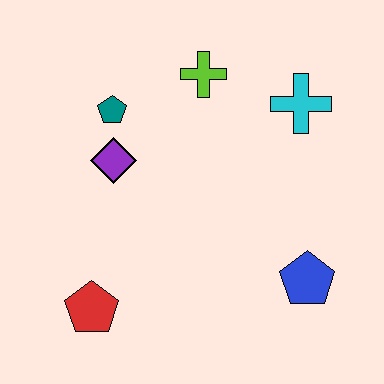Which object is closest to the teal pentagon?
The purple diamond is closest to the teal pentagon.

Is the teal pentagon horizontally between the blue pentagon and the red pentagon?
Yes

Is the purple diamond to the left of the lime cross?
Yes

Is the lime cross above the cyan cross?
Yes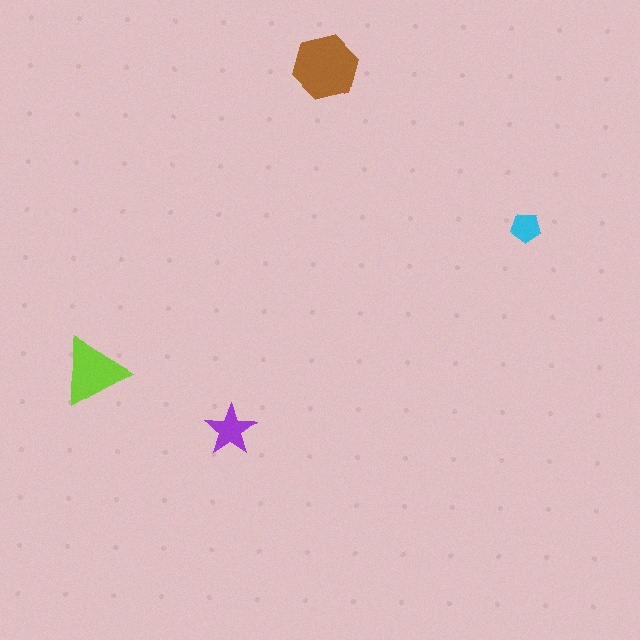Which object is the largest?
The brown hexagon.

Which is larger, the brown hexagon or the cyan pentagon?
The brown hexagon.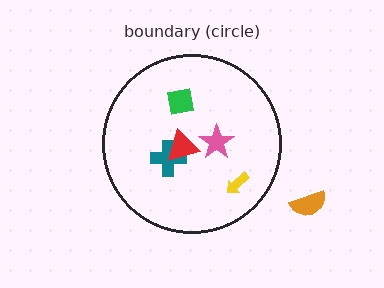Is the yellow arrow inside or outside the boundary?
Inside.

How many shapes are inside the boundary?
5 inside, 1 outside.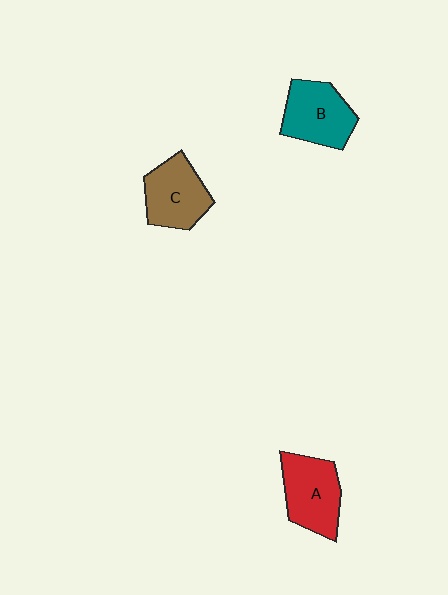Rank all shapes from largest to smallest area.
From largest to smallest: A (red), B (teal), C (brown).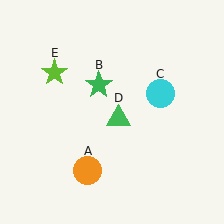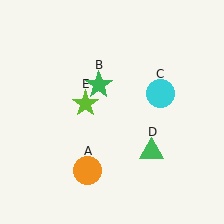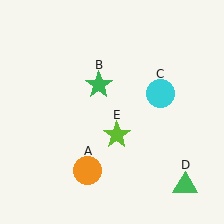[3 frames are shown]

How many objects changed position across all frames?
2 objects changed position: green triangle (object D), lime star (object E).